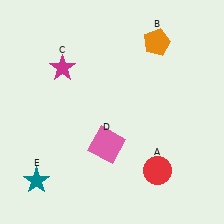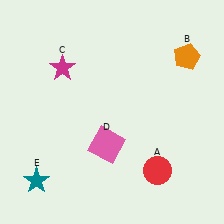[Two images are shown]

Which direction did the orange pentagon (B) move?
The orange pentagon (B) moved right.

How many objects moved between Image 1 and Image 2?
1 object moved between the two images.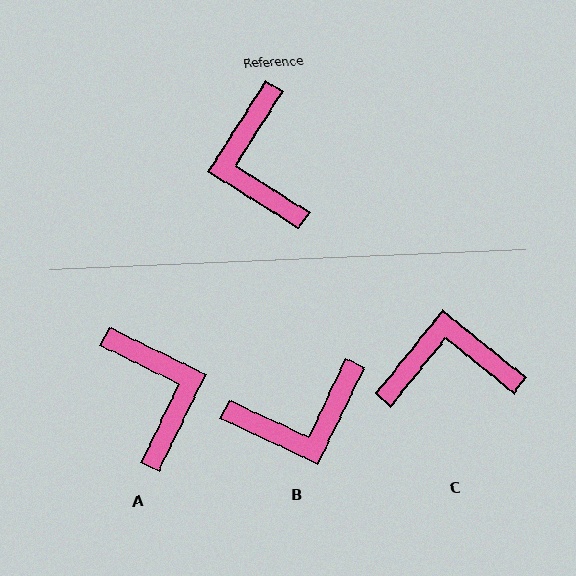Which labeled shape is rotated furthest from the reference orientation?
A, about 174 degrees away.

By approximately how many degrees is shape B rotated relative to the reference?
Approximately 97 degrees counter-clockwise.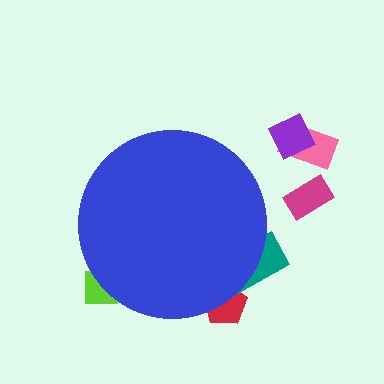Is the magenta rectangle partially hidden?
No, the magenta rectangle is fully visible.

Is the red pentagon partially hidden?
Yes, the red pentagon is partially hidden behind the blue circle.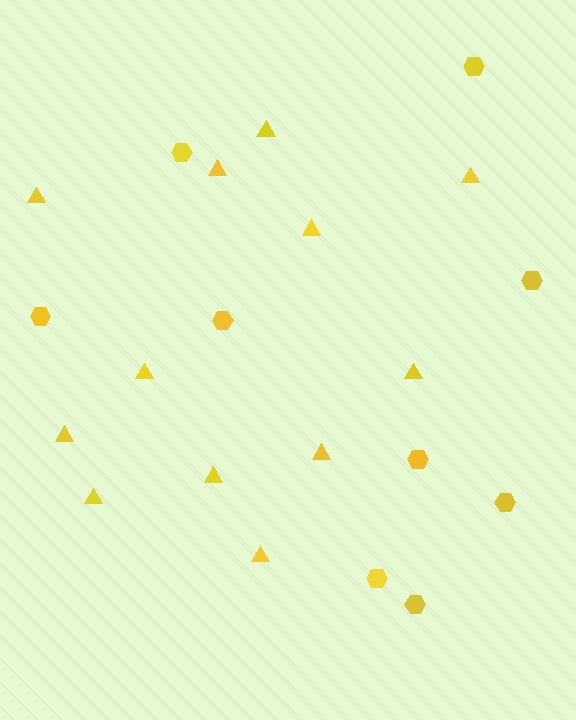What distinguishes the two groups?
There are 2 groups: one group of hexagons (9) and one group of triangles (12).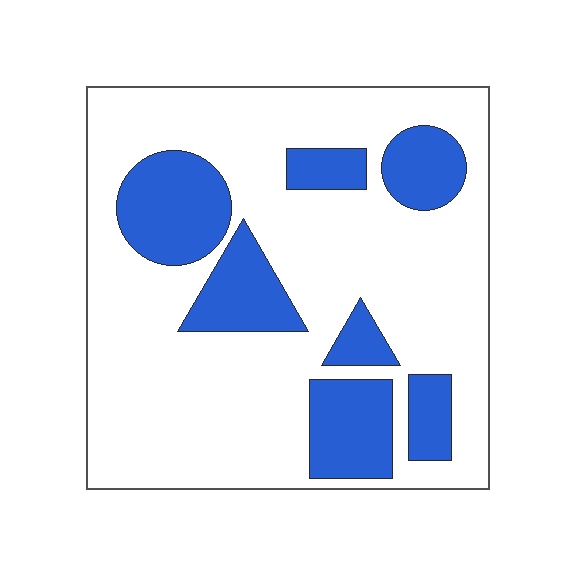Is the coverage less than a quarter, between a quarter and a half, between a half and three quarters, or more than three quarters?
Between a quarter and a half.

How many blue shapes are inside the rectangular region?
7.